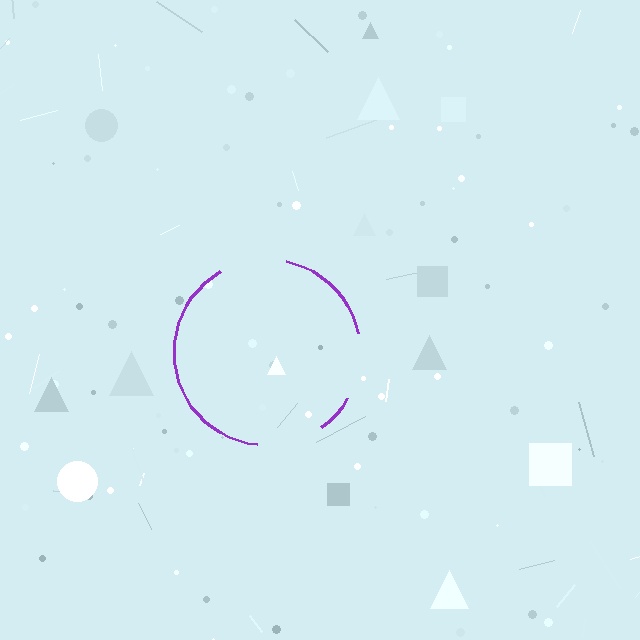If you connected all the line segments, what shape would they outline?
They would outline a circle.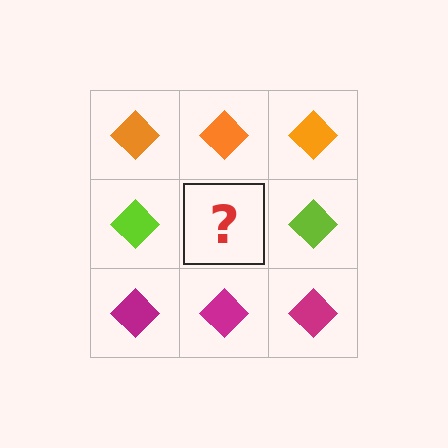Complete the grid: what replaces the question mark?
The question mark should be replaced with a lime diamond.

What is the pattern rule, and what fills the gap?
The rule is that each row has a consistent color. The gap should be filled with a lime diamond.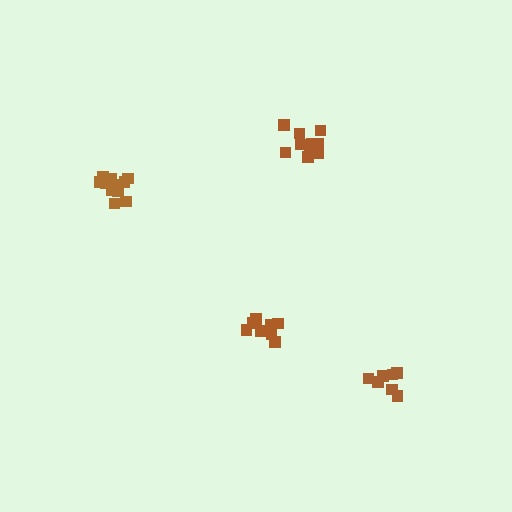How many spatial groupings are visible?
There are 4 spatial groupings.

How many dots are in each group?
Group 1: 7 dots, Group 2: 8 dots, Group 3: 12 dots, Group 4: 10 dots (37 total).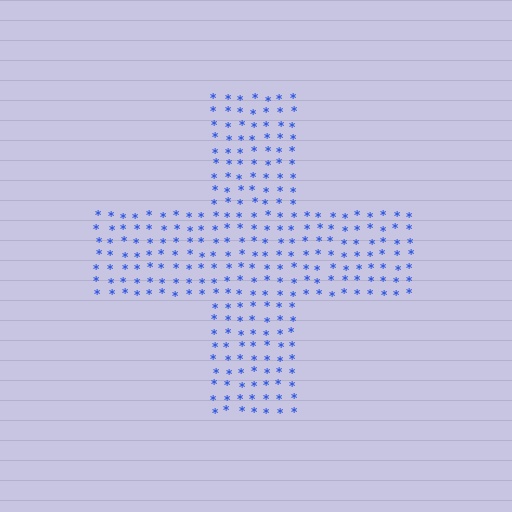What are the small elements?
The small elements are asterisks.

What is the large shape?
The large shape is a cross.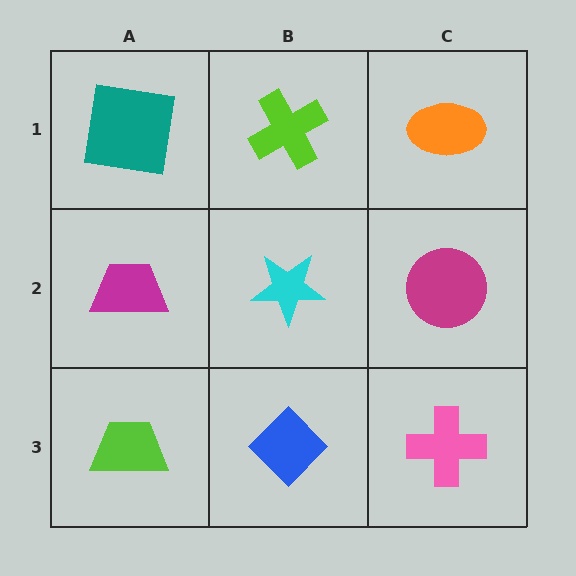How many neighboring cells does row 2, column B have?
4.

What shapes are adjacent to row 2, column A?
A teal square (row 1, column A), a lime trapezoid (row 3, column A), a cyan star (row 2, column B).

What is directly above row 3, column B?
A cyan star.